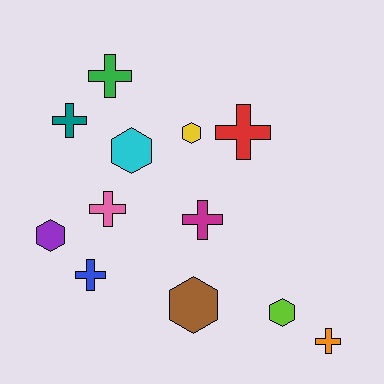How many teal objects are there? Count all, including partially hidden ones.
There is 1 teal object.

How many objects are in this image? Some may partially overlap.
There are 12 objects.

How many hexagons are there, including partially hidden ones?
There are 5 hexagons.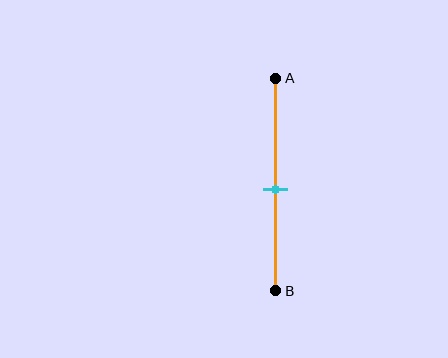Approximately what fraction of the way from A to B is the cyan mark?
The cyan mark is approximately 50% of the way from A to B.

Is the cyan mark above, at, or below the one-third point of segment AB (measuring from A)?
The cyan mark is below the one-third point of segment AB.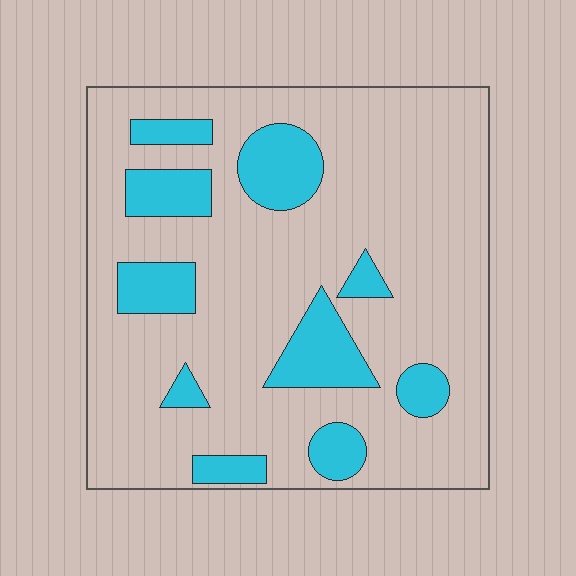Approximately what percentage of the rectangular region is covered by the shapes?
Approximately 20%.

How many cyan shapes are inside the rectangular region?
10.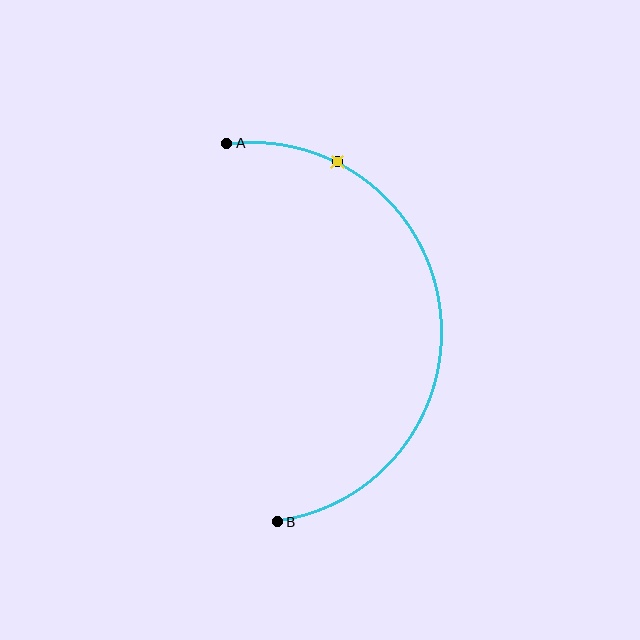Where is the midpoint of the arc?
The arc midpoint is the point on the curve farthest from the straight line joining A and B. It sits to the right of that line.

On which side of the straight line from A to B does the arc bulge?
The arc bulges to the right of the straight line connecting A and B.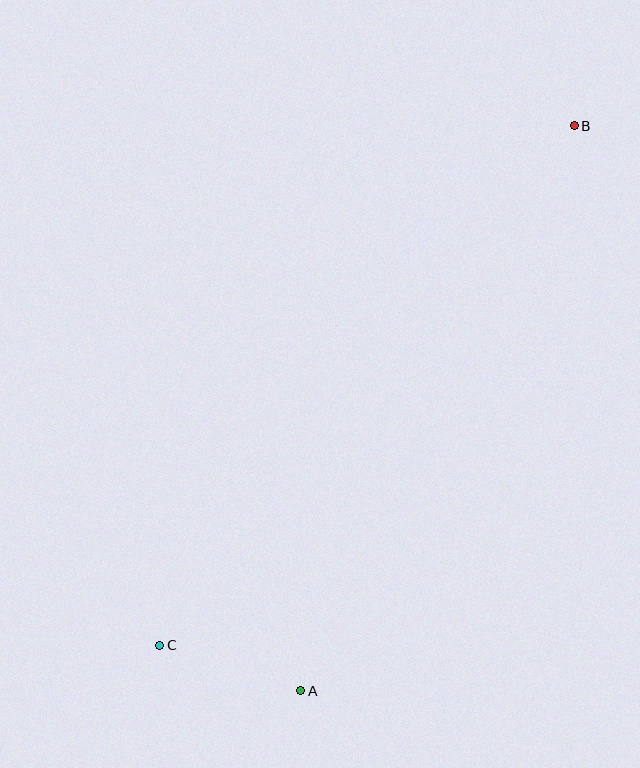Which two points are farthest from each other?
Points B and C are farthest from each other.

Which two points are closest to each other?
Points A and C are closest to each other.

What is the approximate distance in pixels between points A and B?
The distance between A and B is approximately 628 pixels.